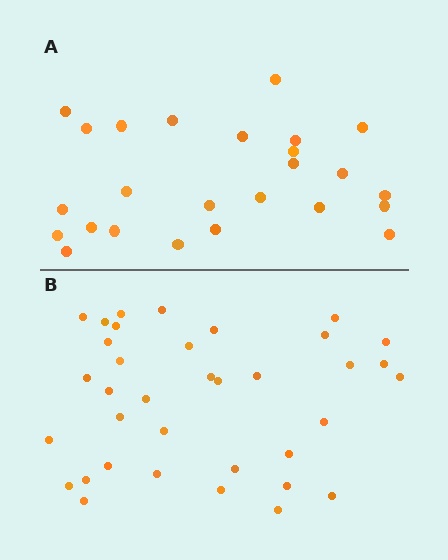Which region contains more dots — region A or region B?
Region B (the bottom region) has more dots.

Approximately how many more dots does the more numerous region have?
Region B has roughly 12 or so more dots than region A.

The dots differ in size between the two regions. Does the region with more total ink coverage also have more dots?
No. Region A has more total ink coverage because its dots are larger, but region B actually contains more individual dots. Total area can be misleading — the number of items is what matters here.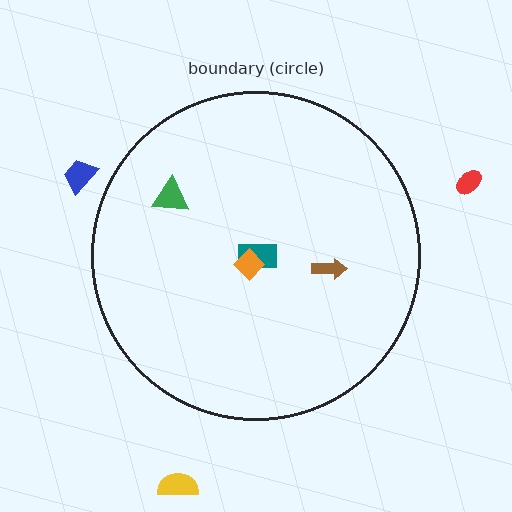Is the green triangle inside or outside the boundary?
Inside.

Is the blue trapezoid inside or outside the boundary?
Outside.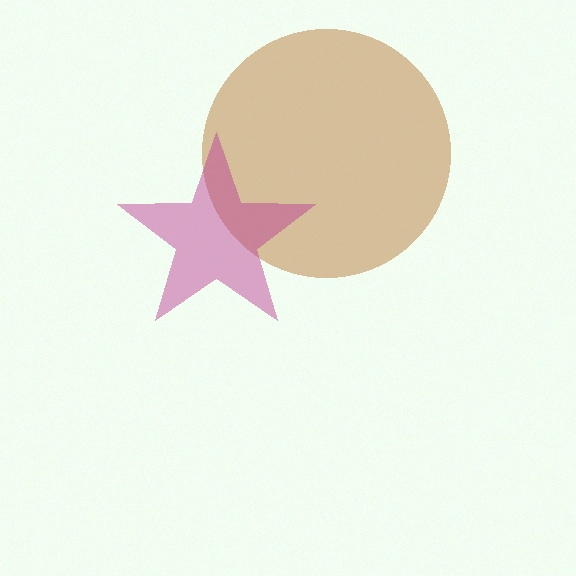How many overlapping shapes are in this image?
There are 2 overlapping shapes in the image.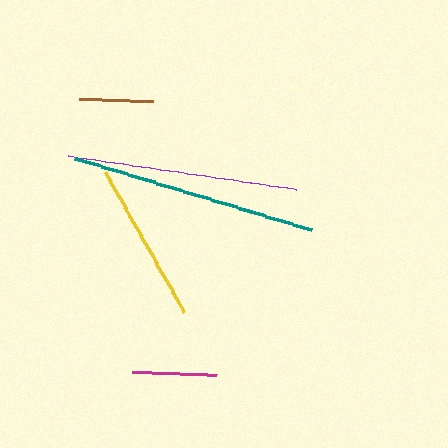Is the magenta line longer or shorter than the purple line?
The purple line is longer than the magenta line.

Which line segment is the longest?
The teal line is the longest at approximately 247 pixels.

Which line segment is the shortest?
The brown line is the shortest at approximately 74 pixels.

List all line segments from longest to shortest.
From longest to shortest: teal, purple, yellow, magenta, brown.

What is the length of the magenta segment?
The magenta segment is approximately 84 pixels long.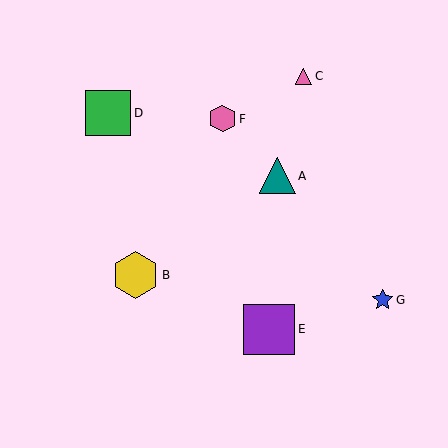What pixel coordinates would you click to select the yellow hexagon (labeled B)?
Click at (136, 275) to select the yellow hexagon B.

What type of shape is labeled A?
Shape A is a teal triangle.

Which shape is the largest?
The purple square (labeled E) is the largest.